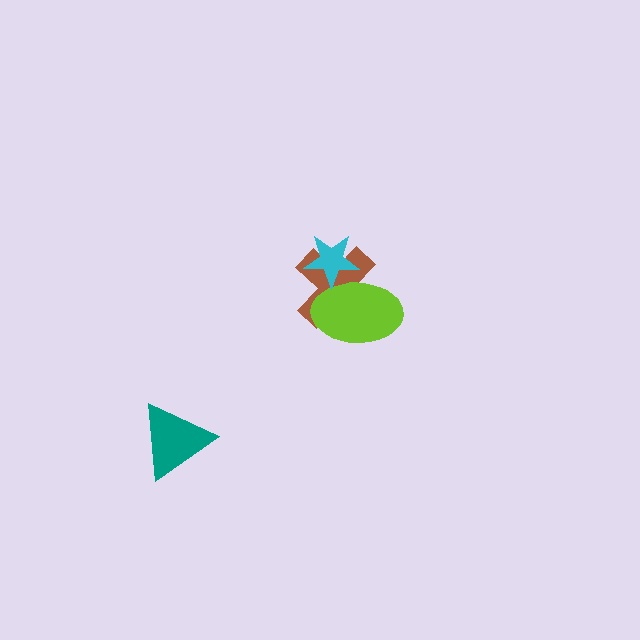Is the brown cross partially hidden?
Yes, it is partially covered by another shape.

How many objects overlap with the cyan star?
2 objects overlap with the cyan star.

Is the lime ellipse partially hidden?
Yes, it is partially covered by another shape.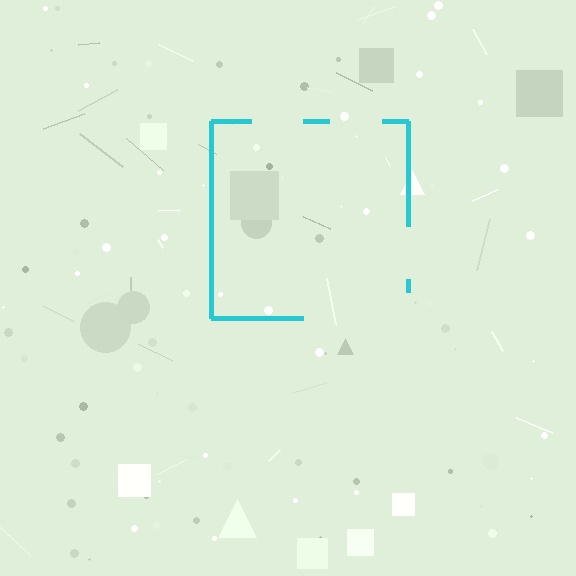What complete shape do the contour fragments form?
The contour fragments form a square.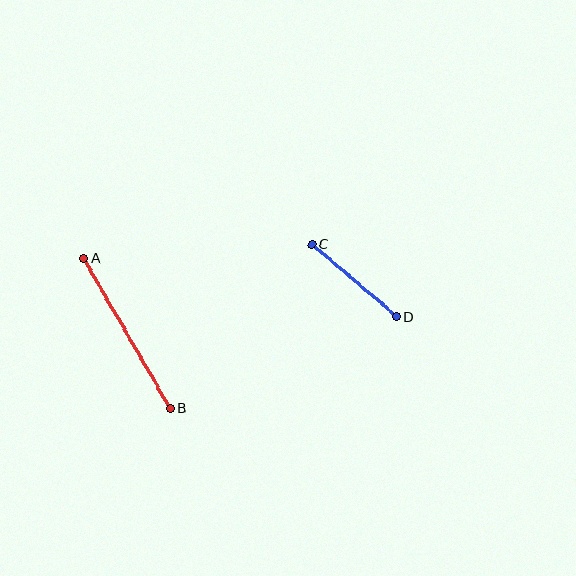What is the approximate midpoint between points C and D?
The midpoint is at approximately (354, 280) pixels.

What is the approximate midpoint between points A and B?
The midpoint is at approximately (127, 333) pixels.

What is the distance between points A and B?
The distance is approximately 173 pixels.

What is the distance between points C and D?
The distance is approximately 111 pixels.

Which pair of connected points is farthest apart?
Points A and B are farthest apart.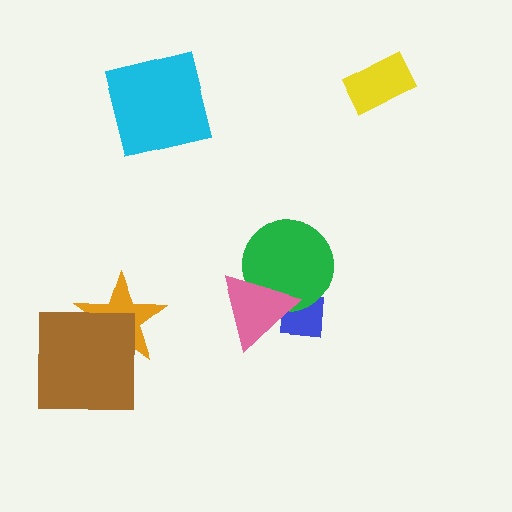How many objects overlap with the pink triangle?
2 objects overlap with the pink triangle.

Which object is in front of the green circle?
The pink triangle is in front of the green circle.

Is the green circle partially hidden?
Yes, it is partially covered by another shape.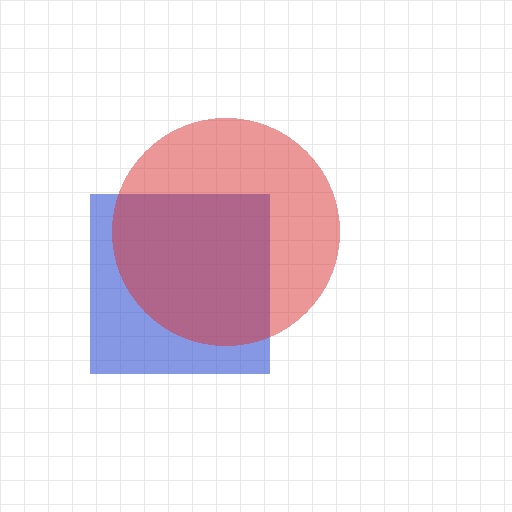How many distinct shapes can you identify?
There are 2 distinct shapes: a blue square, a red circle.